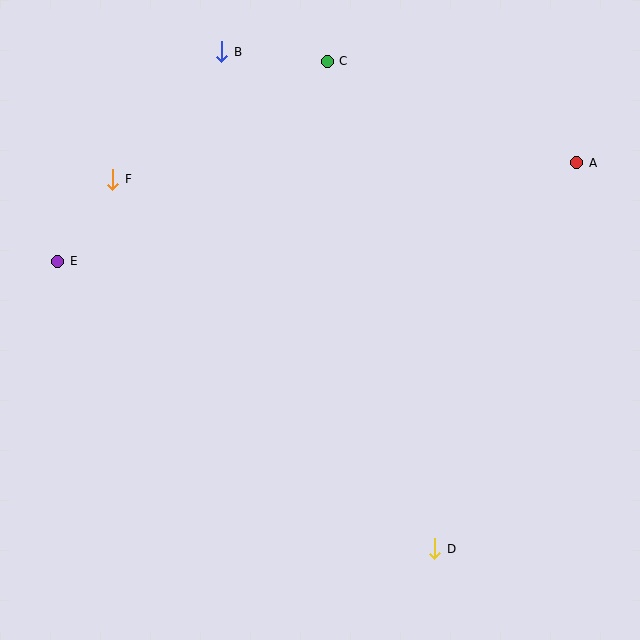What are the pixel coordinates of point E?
Point E is at (58, 261).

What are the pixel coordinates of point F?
Point F is at (113, 179).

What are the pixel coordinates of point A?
Point A is at (576, 163).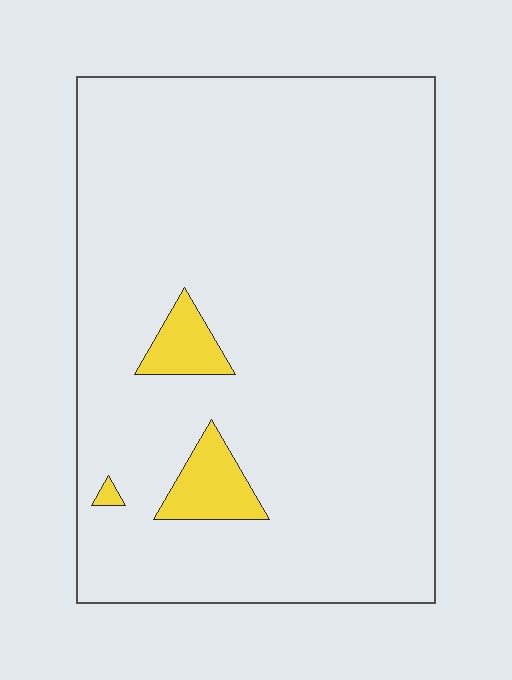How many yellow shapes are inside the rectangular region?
3.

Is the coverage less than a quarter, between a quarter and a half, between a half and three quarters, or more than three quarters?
Less than a quarter.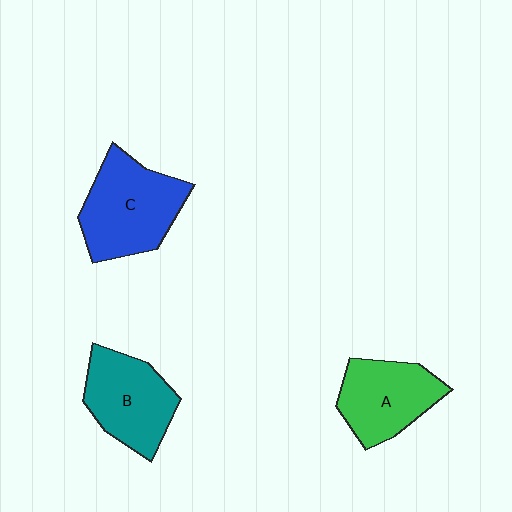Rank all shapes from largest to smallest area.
From largest to smallest: C (blue), B (teal), A (green).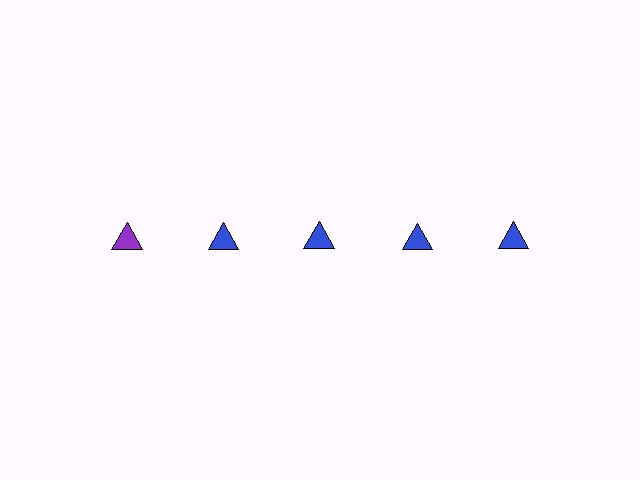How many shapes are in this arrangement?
There are 5 shapes arranged in a grid pattern.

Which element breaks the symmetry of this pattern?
The purple triangle in the top row, leftmost column breaks the symmetry. All other shapes are blue triangles.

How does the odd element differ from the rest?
It has a different color: purple instead of blue.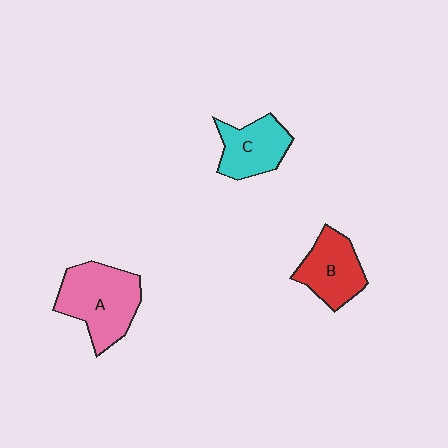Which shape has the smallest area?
Shape C (cyan).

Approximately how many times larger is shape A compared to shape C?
Approximately 1.5 times.